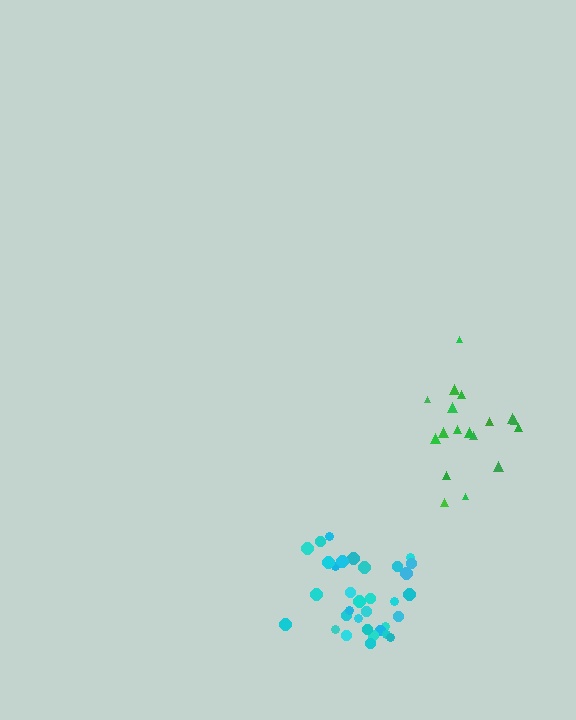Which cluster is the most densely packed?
Cyan.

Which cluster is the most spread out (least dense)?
Green.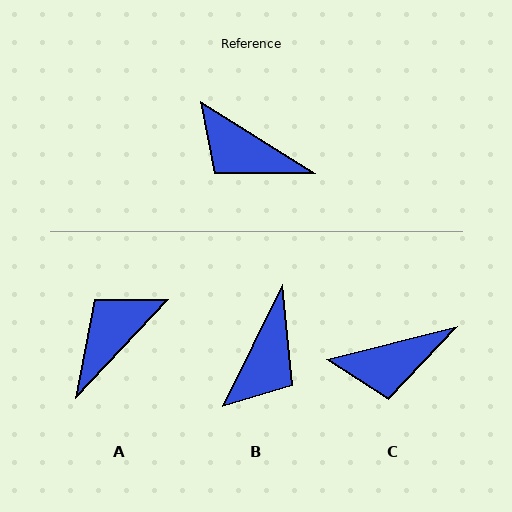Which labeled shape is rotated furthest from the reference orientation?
A, about 101 degrees away.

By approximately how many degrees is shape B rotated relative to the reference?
Approximately 96 degrees counter-clockwise.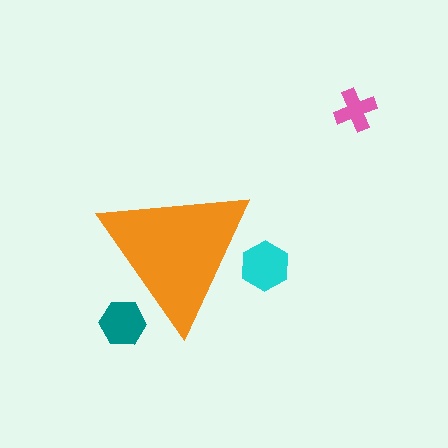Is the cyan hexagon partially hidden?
Yes, the cyan hexagon is partially hidden behind the orange triangle.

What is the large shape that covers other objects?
An orange triangle.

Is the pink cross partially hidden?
No, the pink cross is fully visible.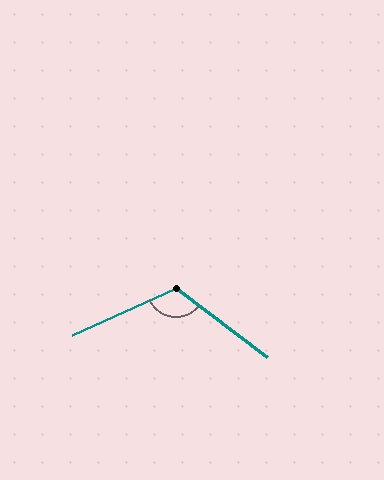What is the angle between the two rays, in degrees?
Approximately 118 degrees.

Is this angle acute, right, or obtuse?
It is obtuse.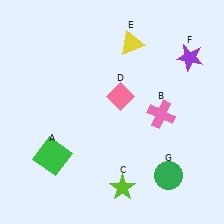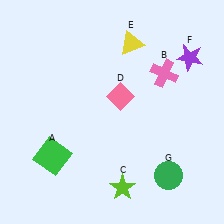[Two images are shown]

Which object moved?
The pink cross (B) moved up.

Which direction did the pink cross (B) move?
The pink cross (B) moved up.